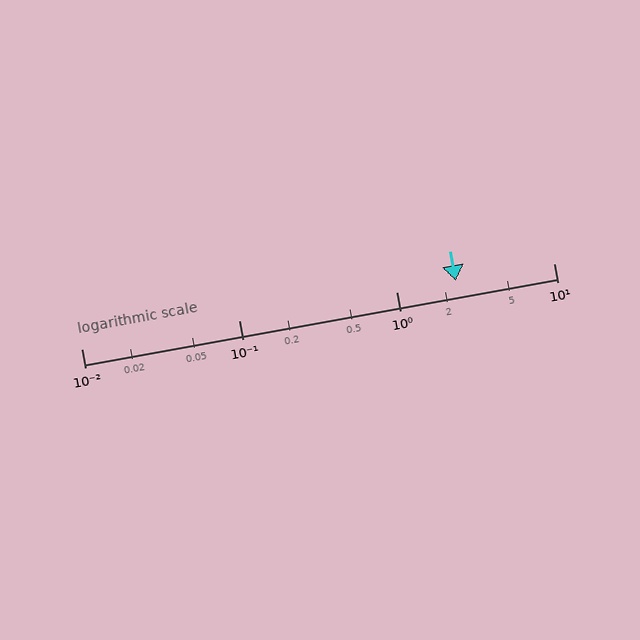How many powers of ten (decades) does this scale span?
The scale spans 3 decades, from 0.01 to 10.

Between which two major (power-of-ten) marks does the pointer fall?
The pointer is between 1 and 10.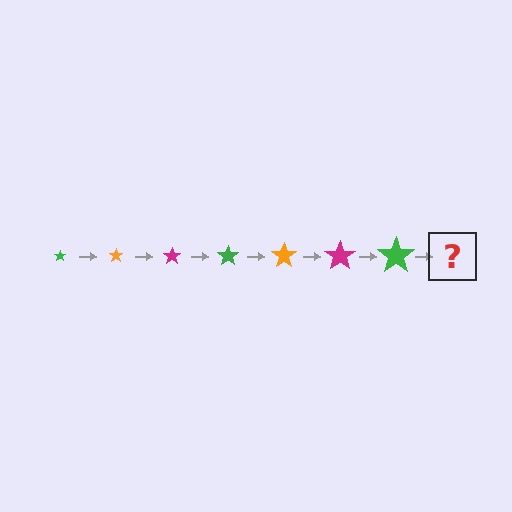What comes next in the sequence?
The next element should be an orange star, larger than the previous one.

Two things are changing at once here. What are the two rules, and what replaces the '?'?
The two rules are that the star grows larger each step and the color cycles through green, orange, and magenta. The '?' should be an orange star, larger than the previous one.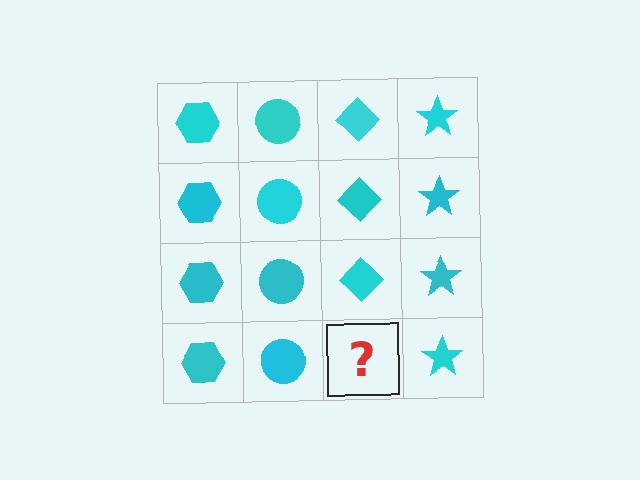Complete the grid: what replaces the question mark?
The question mark should be replaced with a cyan diamond.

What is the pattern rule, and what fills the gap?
The rule is that each column has a consistent shape. The gap should be filled with a cyan diamond.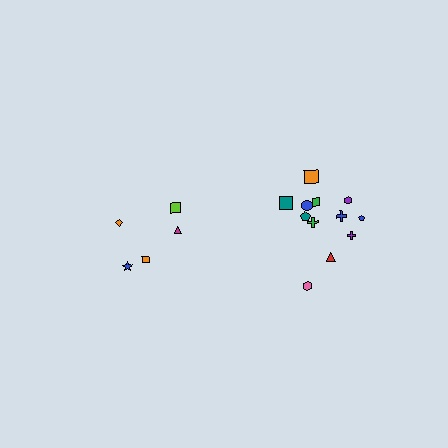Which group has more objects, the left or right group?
The right group.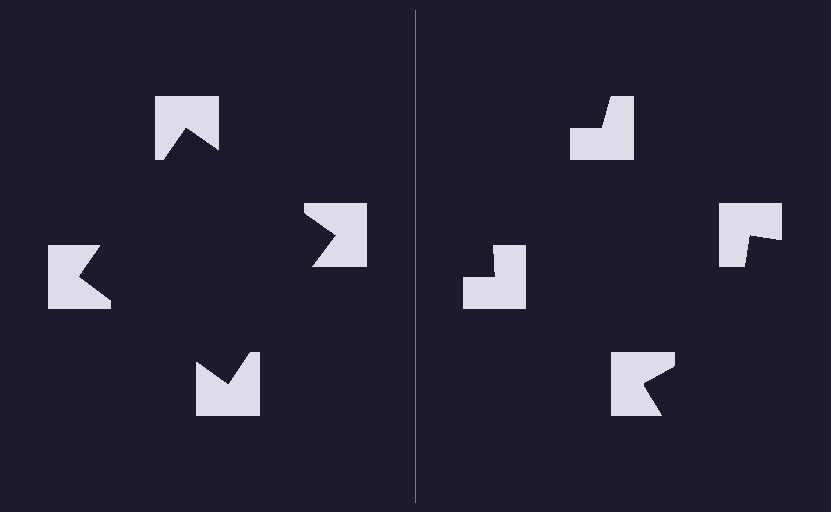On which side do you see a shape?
An illusory square appears on the left side. On the right side the wedge cuts are rotated, so no coherent shape forms.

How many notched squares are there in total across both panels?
8 — 4 on each side.